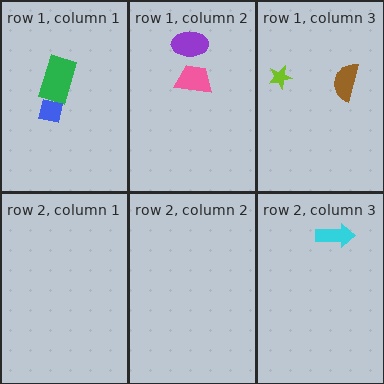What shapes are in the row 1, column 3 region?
The brown semicircle, the lime star.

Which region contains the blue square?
The row 1, column 1 region.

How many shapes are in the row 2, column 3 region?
1.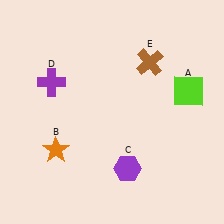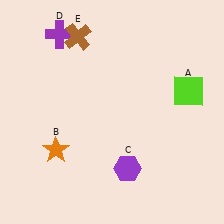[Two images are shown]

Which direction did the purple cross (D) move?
The purple cross (D) moved up.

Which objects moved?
The objects that moved are: the purple cross (D), the brown cross (E).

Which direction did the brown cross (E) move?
The brown cross (E) moved left.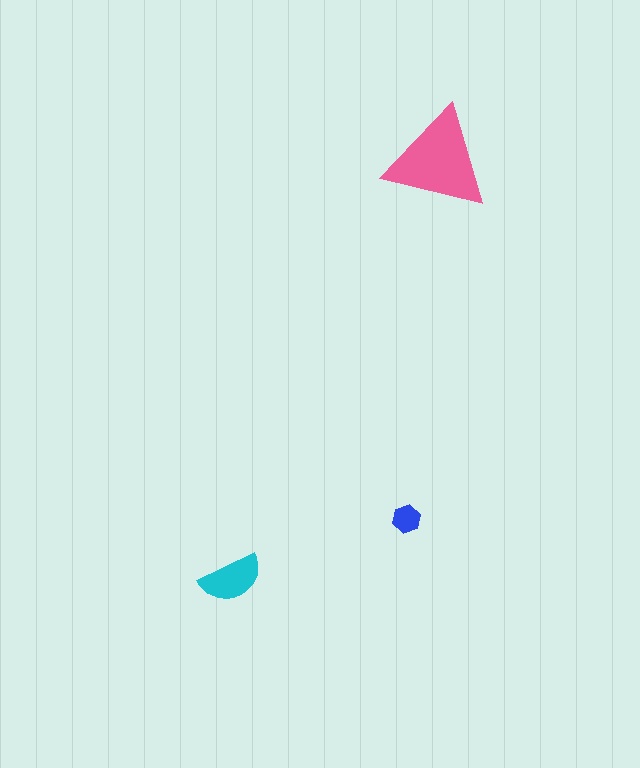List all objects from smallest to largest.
The blue hexagon, the cyan semicircle, the pink triangle.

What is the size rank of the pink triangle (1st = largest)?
1st.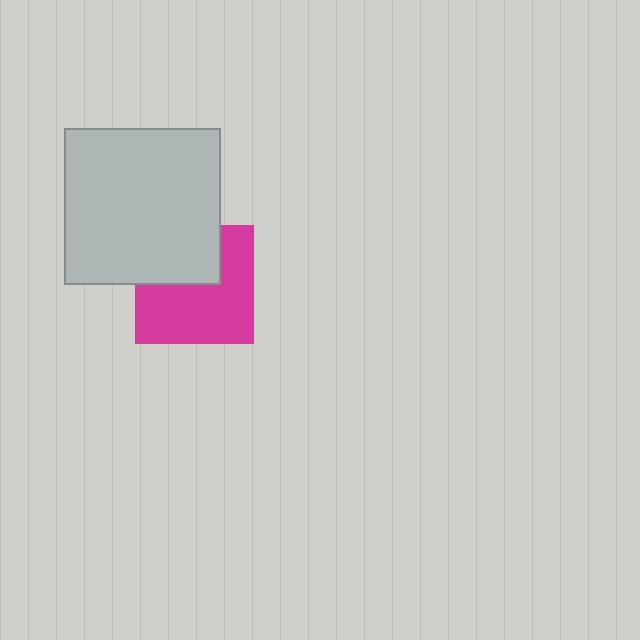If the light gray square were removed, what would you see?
You would see the complete magenta square.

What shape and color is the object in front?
The object in front is a light gray square.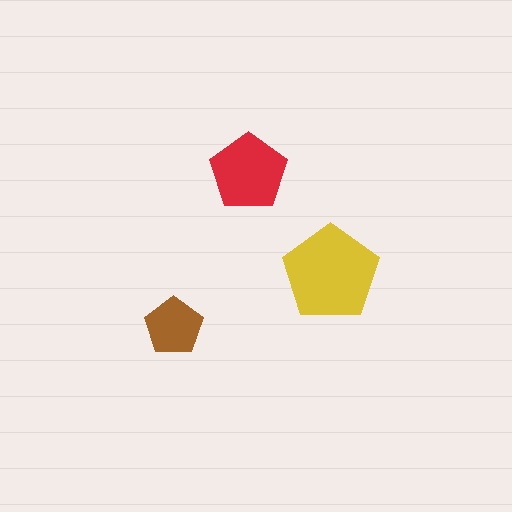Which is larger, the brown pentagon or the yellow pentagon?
The yellow one.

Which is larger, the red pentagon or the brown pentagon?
The red one.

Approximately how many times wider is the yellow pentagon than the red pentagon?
About 1.5 times wider.